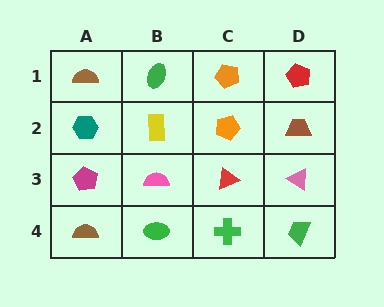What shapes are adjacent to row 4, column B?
A pink semicircle (row 3, column B), a brown semicircle (row 4, column A), a green cross (row 4, column C).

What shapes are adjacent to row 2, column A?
A brown semicircle (row 1, column A), a magenta pentagon (row 3, column A), a yellow rectangle (row 2, column B).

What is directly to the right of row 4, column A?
A green ellipse.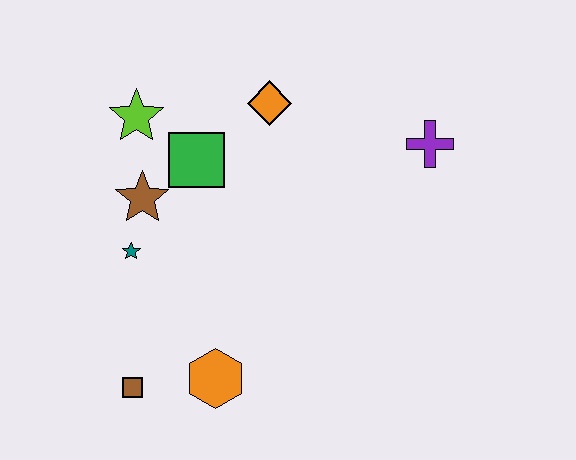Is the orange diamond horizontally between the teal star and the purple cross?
Yes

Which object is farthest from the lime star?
The purple cross is farthest from the lime star.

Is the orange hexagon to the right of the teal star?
Yes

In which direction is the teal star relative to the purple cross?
The teal star is to the left of the purple cross.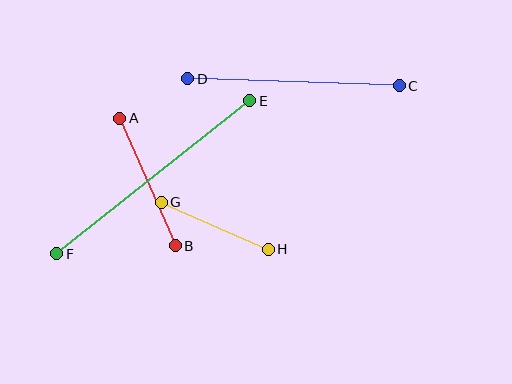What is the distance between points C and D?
The distance is approximately 212 pixels.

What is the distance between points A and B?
The distance is approximately 139 pixels.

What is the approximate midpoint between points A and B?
The midpoint is at approximately (148, 182) pixels.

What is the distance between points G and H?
The distance is approximately 117 pixels.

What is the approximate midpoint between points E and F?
The midpoint is at approximately (153, 177) pixels.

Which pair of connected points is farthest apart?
Points E and F are farthest apart.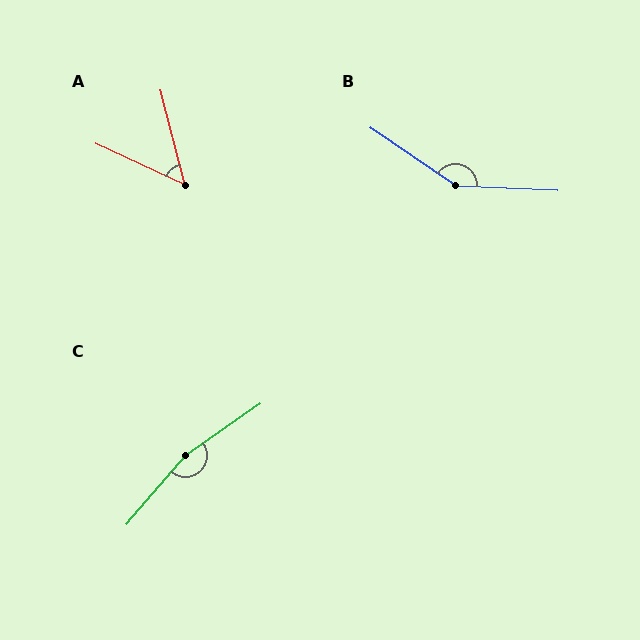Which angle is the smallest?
A, at approximately 50 degrees.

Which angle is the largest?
C, at approximately 165 degrees.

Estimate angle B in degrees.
Approximately 149 degrees.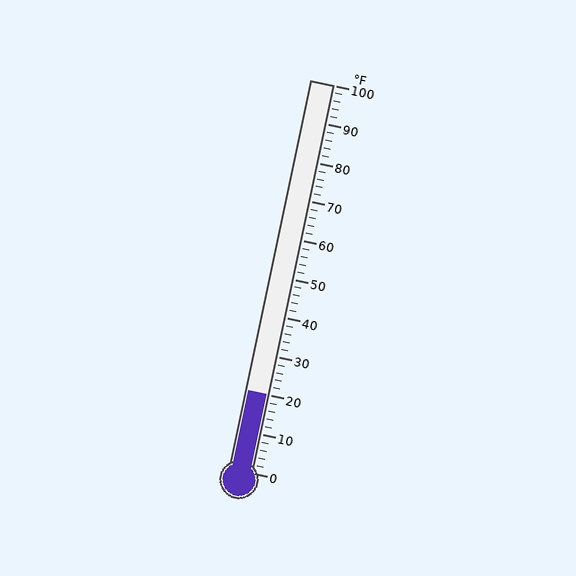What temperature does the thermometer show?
The thermometer shows approximately 20°F.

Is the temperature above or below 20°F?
The temperature is at 20°F.